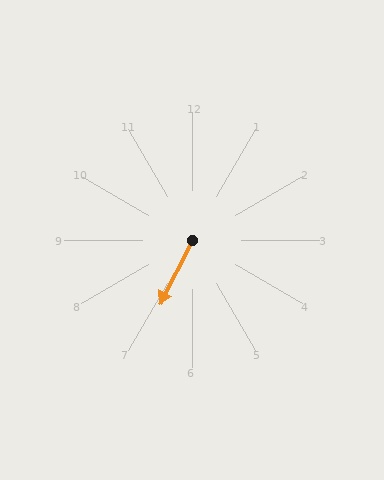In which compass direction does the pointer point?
Southwest.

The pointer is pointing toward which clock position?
Roughly 7 o'clock.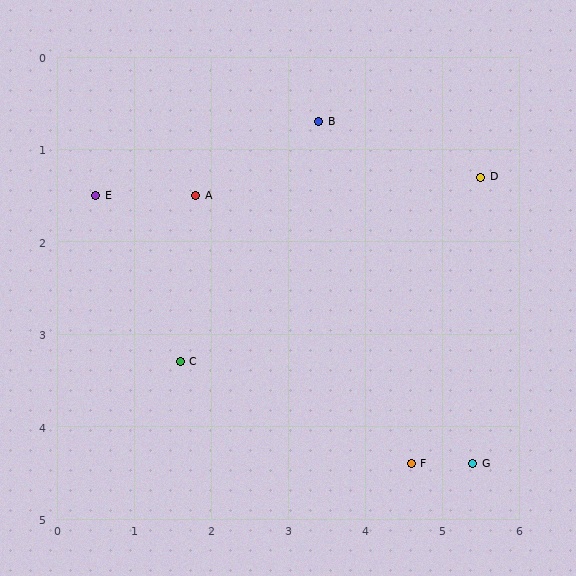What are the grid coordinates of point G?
Point G is at approximately (5.4, 4.4).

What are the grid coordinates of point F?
Point F is at approximately (4.6, 4.4).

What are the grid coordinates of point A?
Point A is at approximately (1.8, 1.5).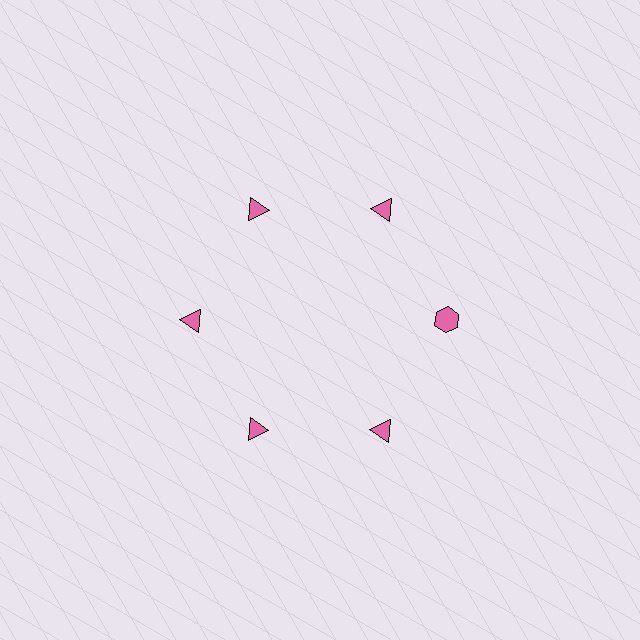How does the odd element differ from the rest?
It has a different shape: hexagon instead of triangle.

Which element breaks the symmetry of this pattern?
The pink hexagon at roughly the 3 o'clock position breaks the symmetry. All other shapes are pink triangles.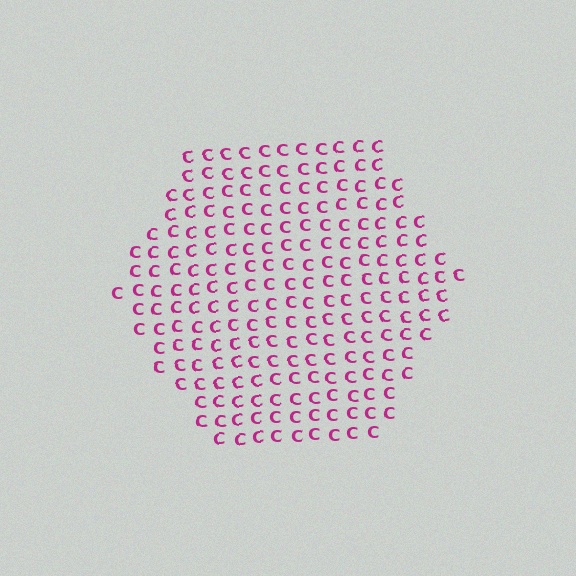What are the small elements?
The small elements are letter C's.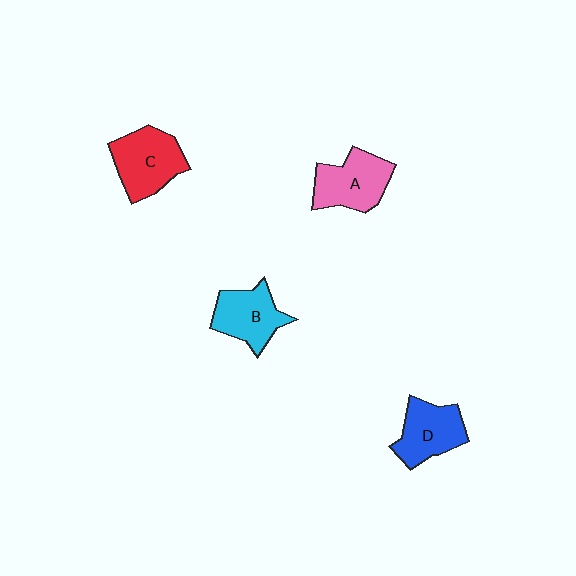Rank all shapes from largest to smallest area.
From largest to smallest: C (red), A (pink), D (blue), B (cyan).